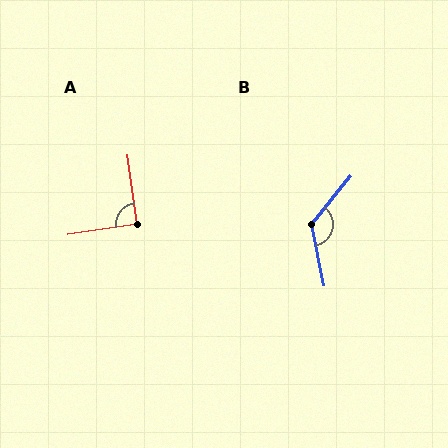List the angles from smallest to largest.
A (91°), B (129°).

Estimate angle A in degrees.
Approximately 91 degrees.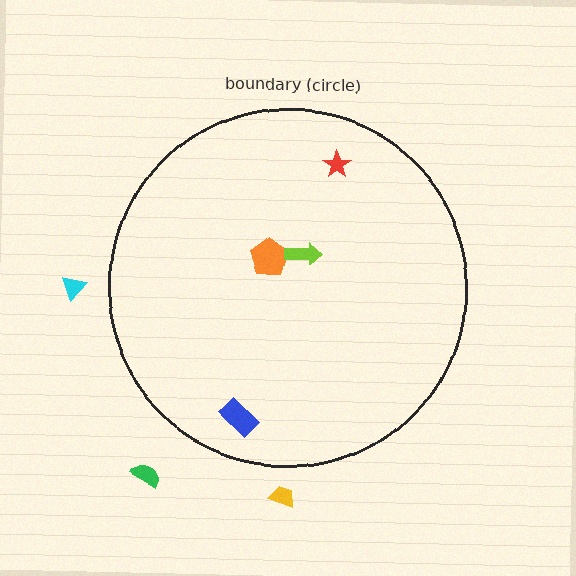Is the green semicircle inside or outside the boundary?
Outside.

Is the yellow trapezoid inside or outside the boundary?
Outside.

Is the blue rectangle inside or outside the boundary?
Inside.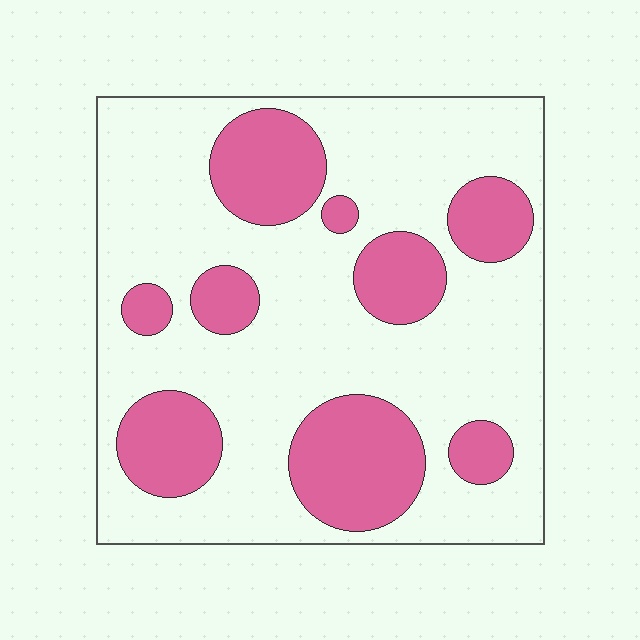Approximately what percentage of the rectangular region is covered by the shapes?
Approximately 30%.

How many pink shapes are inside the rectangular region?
9.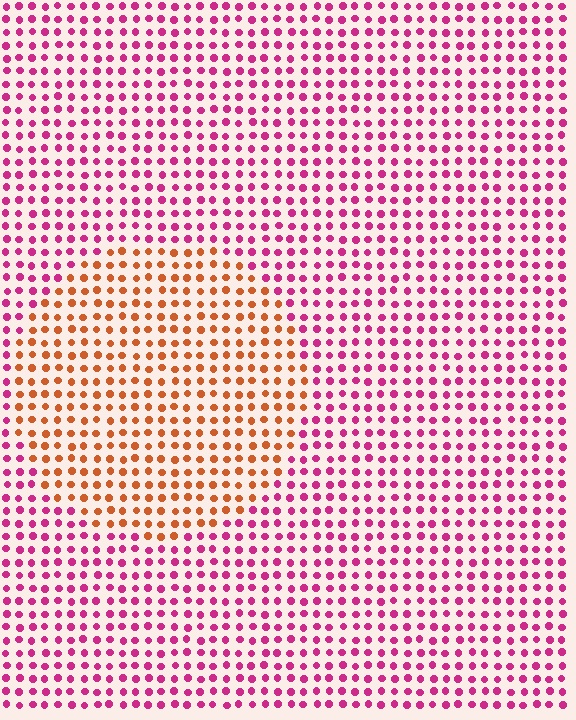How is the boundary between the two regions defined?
The boundary is defined purely by a slight shift in hue (about 54 degrees). Spacing, size, and orientation are identical on both sides.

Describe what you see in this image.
The image is filled with small magenta elements in a uniform arrangement. A circle-shaped region is visible where the elements are tinted to a slightly different hue, forming a subtle color boundary.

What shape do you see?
I see a circle.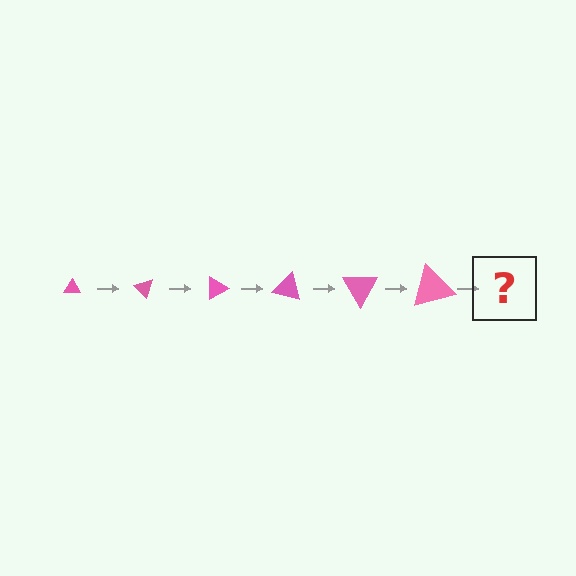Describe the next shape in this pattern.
It should be a triangle, larger than the previous one and rotated 270 degrees from the start.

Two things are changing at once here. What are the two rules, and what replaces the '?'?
The two rules are that the triangle grows larger each step and it rotates 45 degrees each step. The '?' should be a triangle, larger than the previous one and rotated 270 degrees from the start.